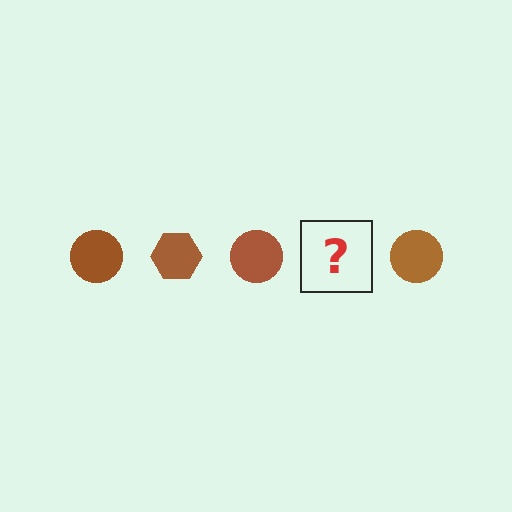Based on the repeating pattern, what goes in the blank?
The blank should be a brown hexagon.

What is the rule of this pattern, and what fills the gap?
The rule is that the pattern cycles through circle, hexagon shapes in brown. The gap should be filled with a brown hexagon.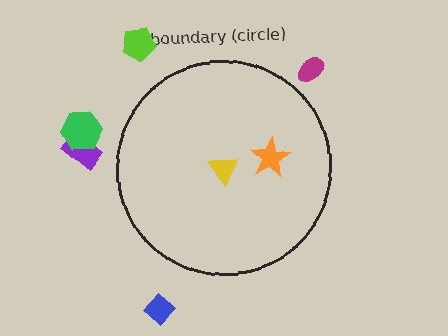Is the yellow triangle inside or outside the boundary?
Inside.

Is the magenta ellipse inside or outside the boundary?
Outside.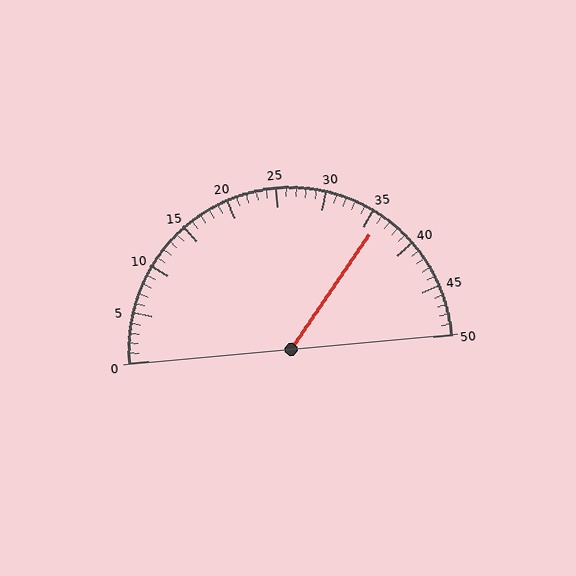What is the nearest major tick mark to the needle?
The nearest major tick mark is 35.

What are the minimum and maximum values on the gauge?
The gauge ranges from 0 to 50.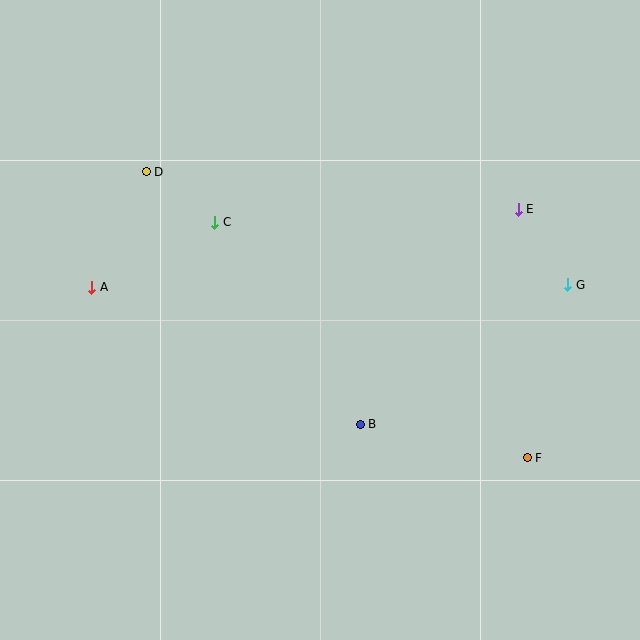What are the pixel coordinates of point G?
Point G is at (568, 285).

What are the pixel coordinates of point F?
Point F is at (527, 458).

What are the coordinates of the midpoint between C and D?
The midpoint between C and D is at (180, 197).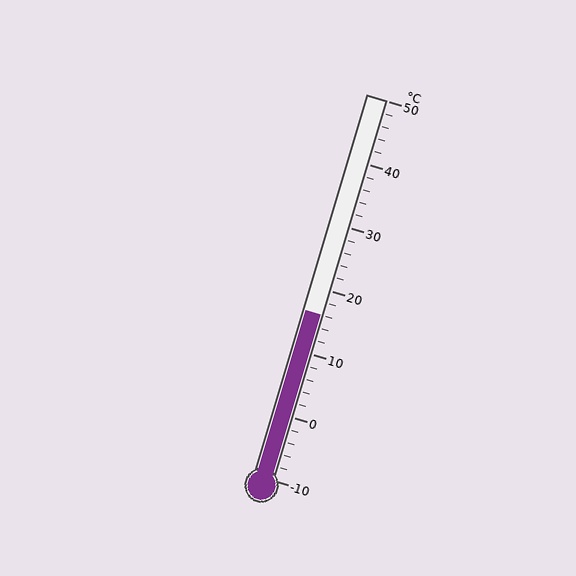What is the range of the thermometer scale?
The thermometer scale ranges from -10°C to 50°C.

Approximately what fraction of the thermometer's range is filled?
The thermometer is filled to approximately 45% of its range.